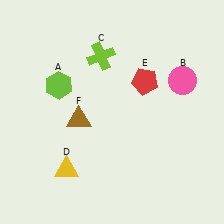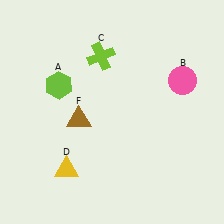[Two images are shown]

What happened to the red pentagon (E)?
The red pentagon (E) was removed in Image 2. It was in the top-right area of Image 1.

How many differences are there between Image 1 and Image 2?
There is 1 difference between the two images.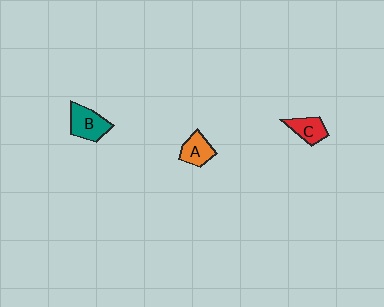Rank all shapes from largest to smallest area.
From largest to smallest: B (teal), A (orange), C (red).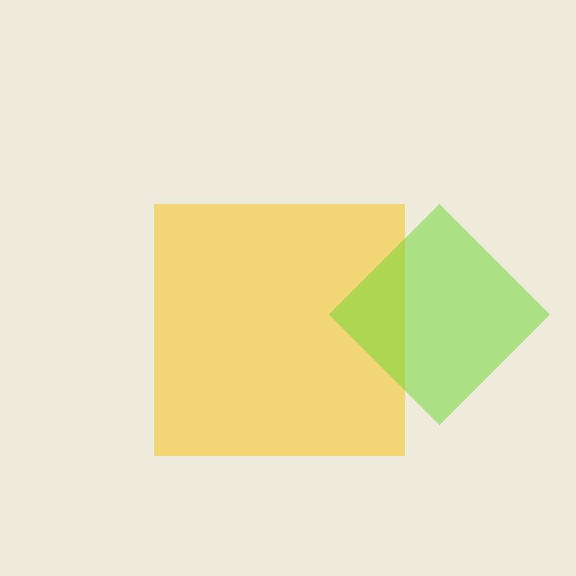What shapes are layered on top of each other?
The layered shapes are: a yellow square, a lime diamond.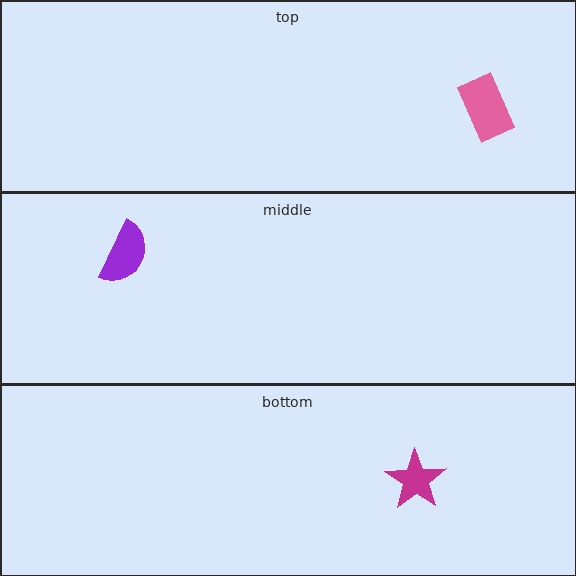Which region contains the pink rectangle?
The top region.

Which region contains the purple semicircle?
The middle region.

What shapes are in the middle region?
The purple semicircle.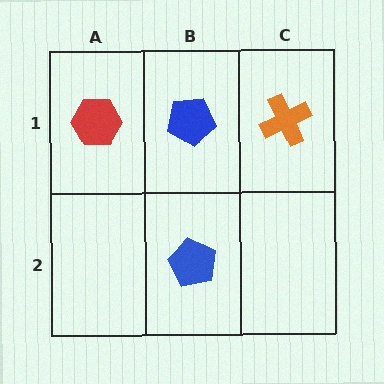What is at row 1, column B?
A blue pentagon.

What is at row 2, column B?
A blue pentagon.